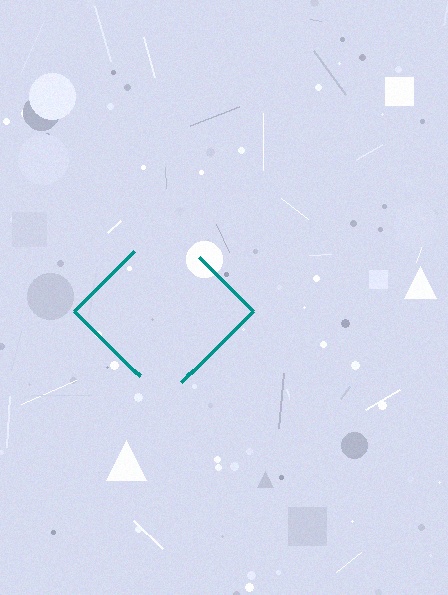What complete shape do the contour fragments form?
The contour fragments form a diamond.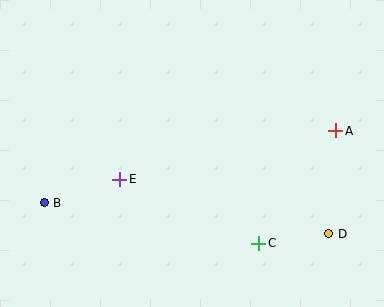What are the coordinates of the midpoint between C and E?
The midpoint between C and E is at (189, 211).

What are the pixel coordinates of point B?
Point B is at (44, 203).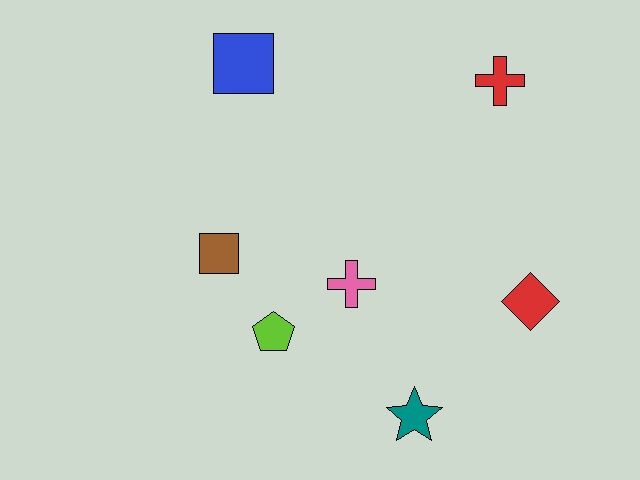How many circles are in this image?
There are no circles.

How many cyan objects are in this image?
There are no cyan objects.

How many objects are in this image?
There are 7 objects.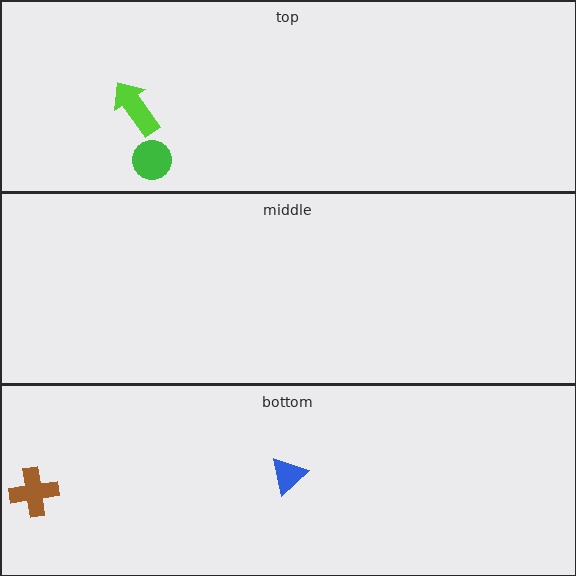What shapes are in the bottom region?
The brown cross, the blue triangle.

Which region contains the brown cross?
The bottom region.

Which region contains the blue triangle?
The bottom region.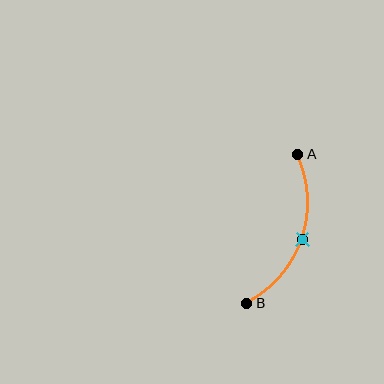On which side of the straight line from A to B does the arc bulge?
The arc bulges to the right of the straight line connecting A and B.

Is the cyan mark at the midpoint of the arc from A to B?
Yes. The cyan mark lies on the arc at equal arc-length from both A and B — it is the arc midpoint.